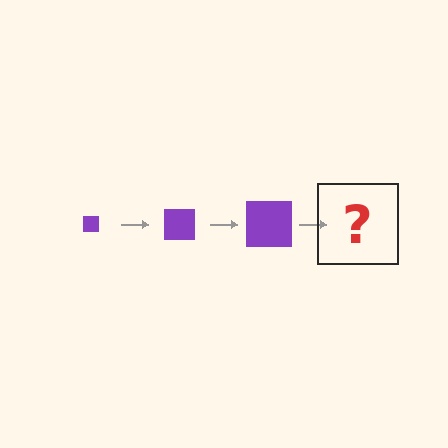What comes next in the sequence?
The next element should be a purple square, larger than the previous one.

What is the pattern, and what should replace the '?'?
The pattern is that the square gets progressively larger each step. The '?' should be a purple square, larger than the previous one.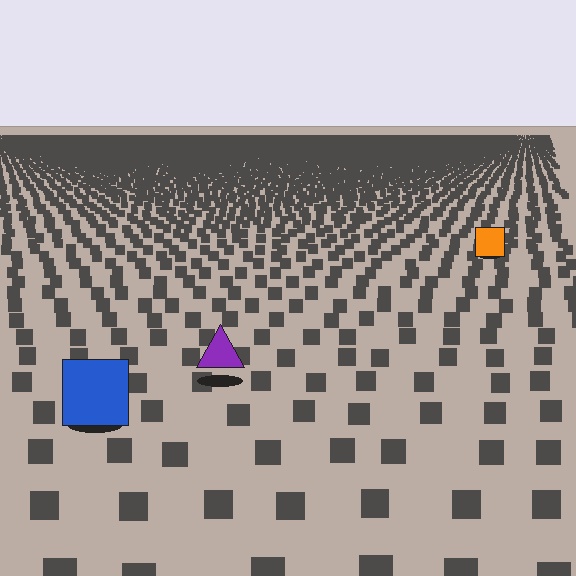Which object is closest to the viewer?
The blue square is closest. The texture marks near it are larger and more spread out.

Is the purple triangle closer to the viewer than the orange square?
Yes. The purple triangle is closer — you can tell from the texture gradient: the ground texture is coarser near it.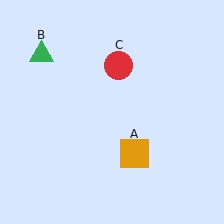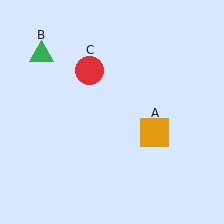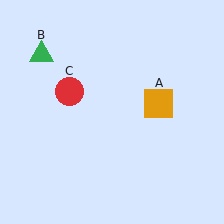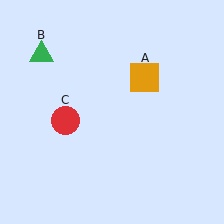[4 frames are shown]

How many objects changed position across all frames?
2 objects changed position: orange square (object A), red circle (object C).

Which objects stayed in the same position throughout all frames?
Green triangle (object B) remained stationary.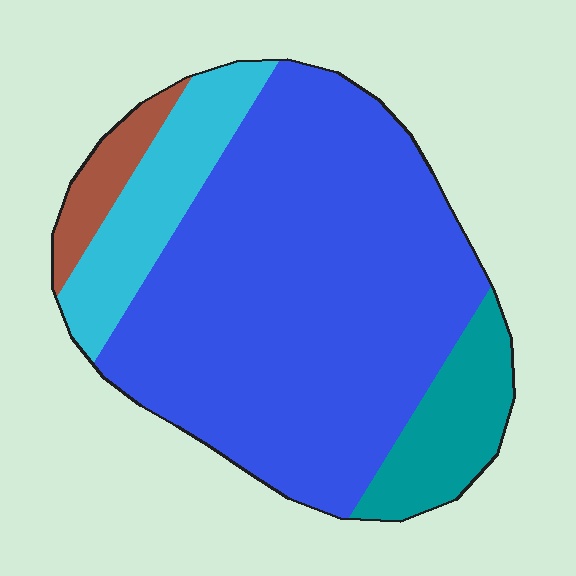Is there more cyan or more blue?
Blue.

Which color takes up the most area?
Blue, at roughly 70%.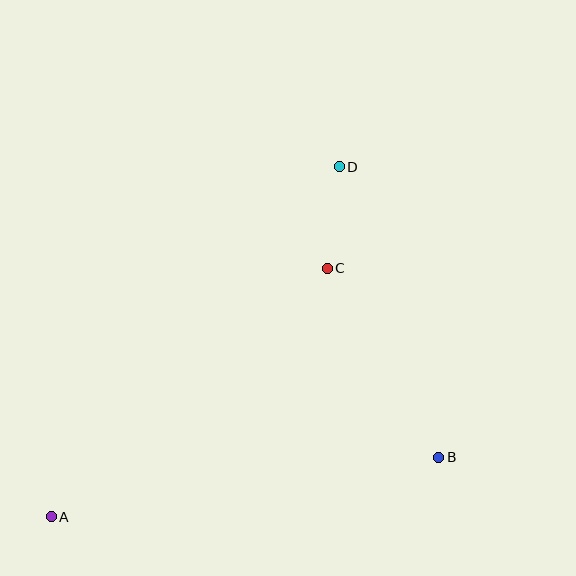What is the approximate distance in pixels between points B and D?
The distance between B and D is approximately 307 pixels.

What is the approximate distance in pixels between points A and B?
The distance between A and B is approximately 392 pixels.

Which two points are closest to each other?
Points C and D are closest to each other.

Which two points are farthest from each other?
Points A and D are farthest from each other.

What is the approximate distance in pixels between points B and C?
The distance between B and C is approximately 219 pixels.